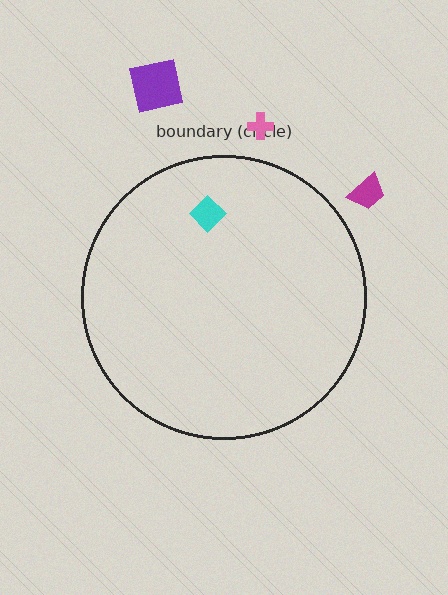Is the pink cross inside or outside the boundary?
Outside.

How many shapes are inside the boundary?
1 inside, 3 outside.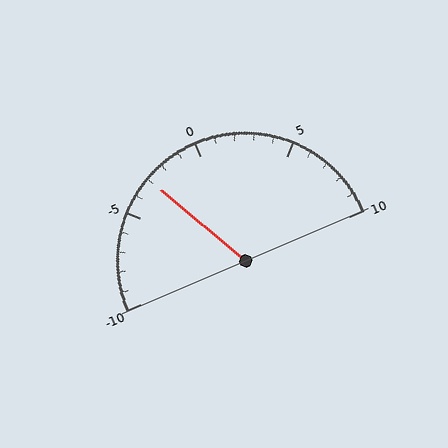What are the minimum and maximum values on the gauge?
The gauge ranges from -10 to 10.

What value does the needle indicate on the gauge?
The needle indicates approximately -3.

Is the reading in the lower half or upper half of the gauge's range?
The reading is in the lower half of the range (-10 to 10).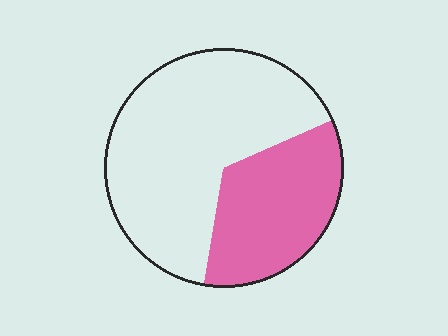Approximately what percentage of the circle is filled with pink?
Approximately 35%.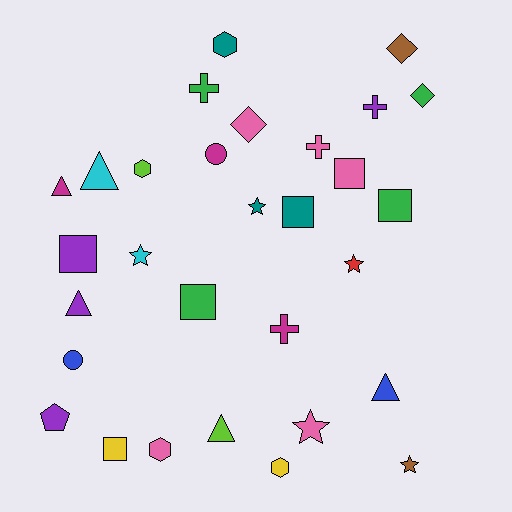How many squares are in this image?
There are 6 squares.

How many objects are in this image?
There are 30 objects.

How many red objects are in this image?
There is 1 red object.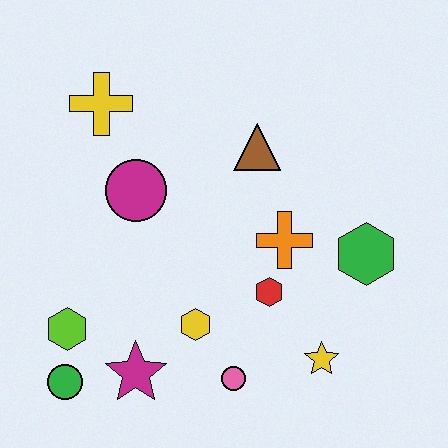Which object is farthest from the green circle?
The green hexagon is farthest from the green circle.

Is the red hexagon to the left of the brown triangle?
No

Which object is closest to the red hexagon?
The orange cross is closest to the red hexagon.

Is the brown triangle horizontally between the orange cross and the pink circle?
Yes